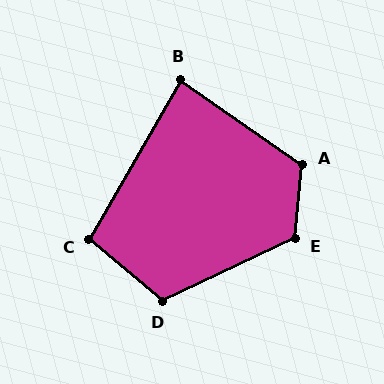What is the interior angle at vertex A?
Approximately 120 degrees (obtuse).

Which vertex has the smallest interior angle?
B, at approximately 85 degrees.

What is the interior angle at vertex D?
Approximately 114 degrees (obtuse).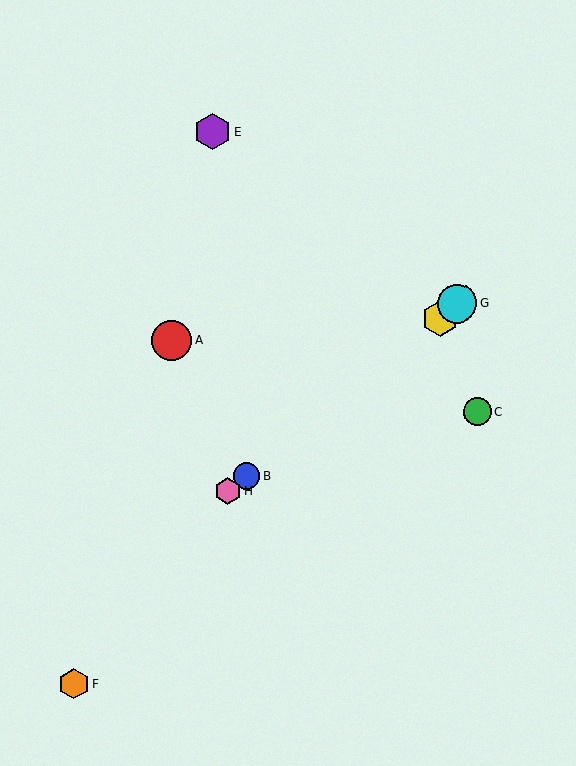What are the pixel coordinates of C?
Object C is at (477, 412).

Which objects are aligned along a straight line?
Objects B, D, G, H are aligned along a straight line.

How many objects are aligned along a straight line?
4 objects (B, D, G, H) are aligned along a straight line.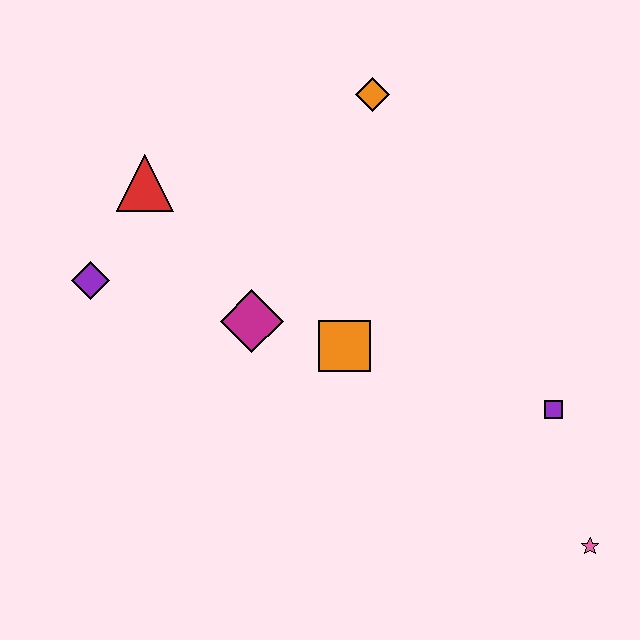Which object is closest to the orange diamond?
The red triangle is closest to the orange diamond.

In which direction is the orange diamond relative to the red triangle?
The orange diamond is to the right of the red triangle.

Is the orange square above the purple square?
Yes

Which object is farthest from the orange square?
The pink star is farthest from the orange square.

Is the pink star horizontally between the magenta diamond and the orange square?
No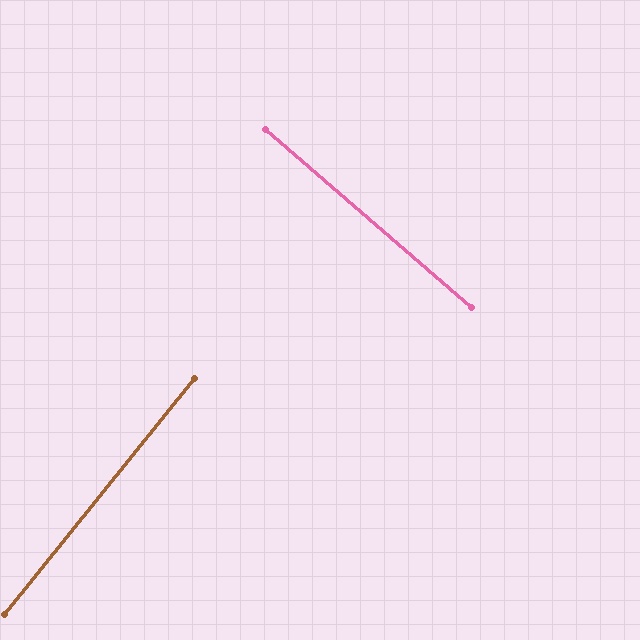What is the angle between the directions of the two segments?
Approximately 88 degrees.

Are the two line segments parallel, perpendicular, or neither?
Perpendicular — they meet at approximately 88°.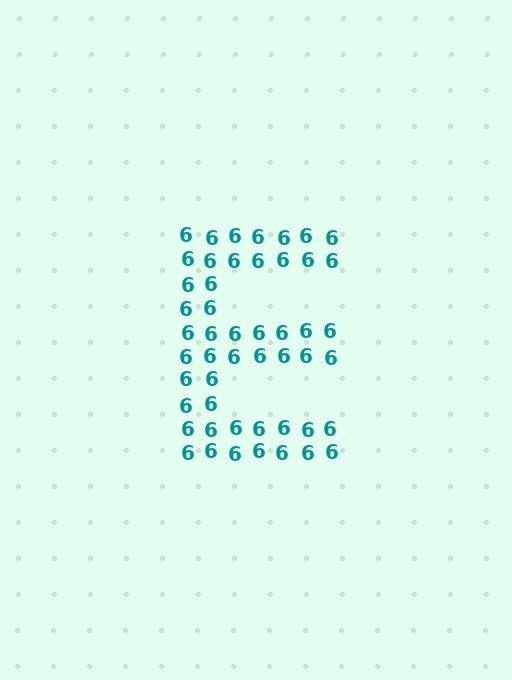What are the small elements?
The small elements are digit 6's.